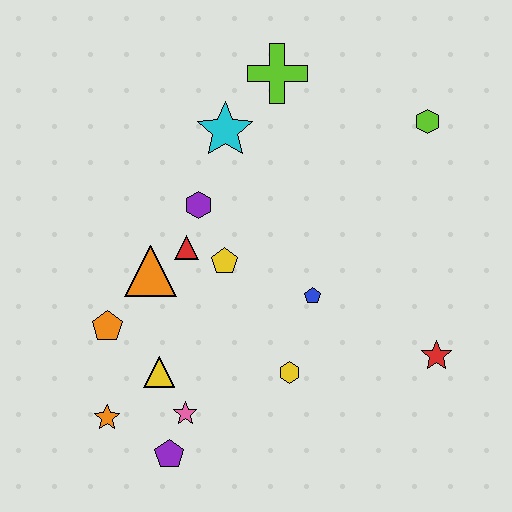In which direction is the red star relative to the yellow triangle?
The red star is to the right of the yellow triangle.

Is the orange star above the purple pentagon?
Yes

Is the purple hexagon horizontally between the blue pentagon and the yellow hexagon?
No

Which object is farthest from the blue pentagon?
The orange star is farthest from the blue pentagon.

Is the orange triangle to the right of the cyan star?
No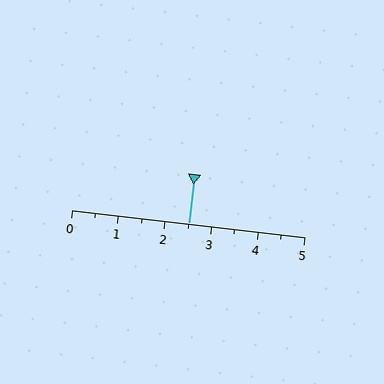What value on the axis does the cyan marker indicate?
The marker indicates approximately 2.5.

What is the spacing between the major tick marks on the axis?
The major ticks are spaced 1 apart.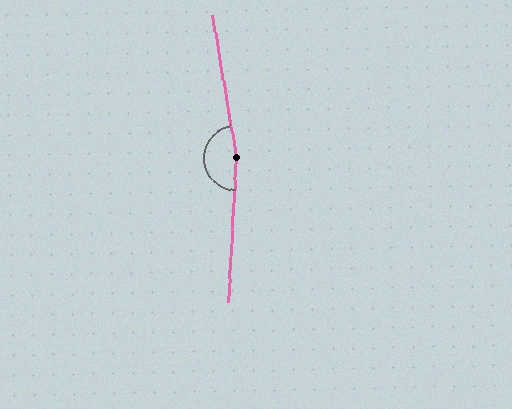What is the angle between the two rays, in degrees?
Approximately 167 degrees.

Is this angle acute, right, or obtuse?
It is obtuse.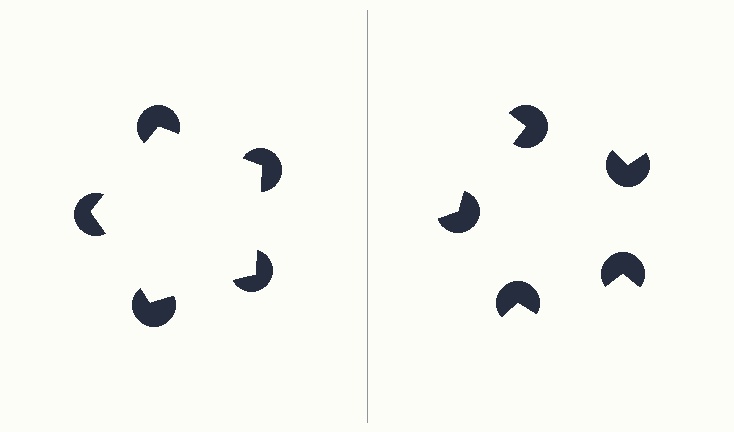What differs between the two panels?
The pac-man discs are positioned identically on both sides; only the wedge orientations differ. On the left they align to a pentagon; on the right they are misaligned.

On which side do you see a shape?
An illusory pentagon appears on the left side. On the right side the wedge cuts are rotated, so no coherent shape forms.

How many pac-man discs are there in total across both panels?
10 — 5 on each side.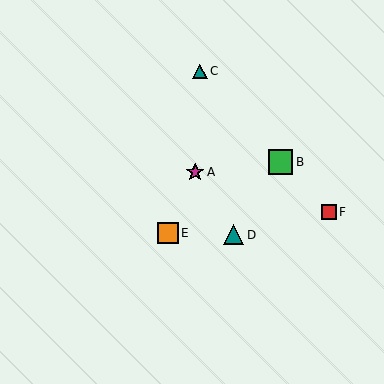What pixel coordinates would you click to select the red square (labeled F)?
Click at (329, 212) to select the red square F.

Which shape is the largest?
The green square (labeled B) is the largest.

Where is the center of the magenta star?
The center of the magenta star is at (195, 172).